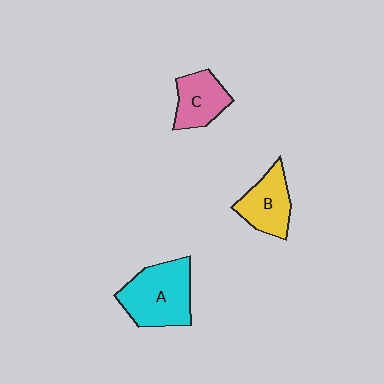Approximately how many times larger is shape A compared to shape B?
Approximately 1.5 times.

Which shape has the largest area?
Shape A (cyan).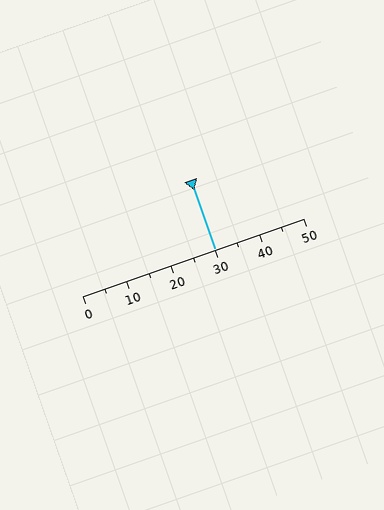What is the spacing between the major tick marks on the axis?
The major ticks are spaced 10 apart.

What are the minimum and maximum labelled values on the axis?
The axis runs from 0 to 50.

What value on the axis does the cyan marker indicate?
The marker indicates approximately 30.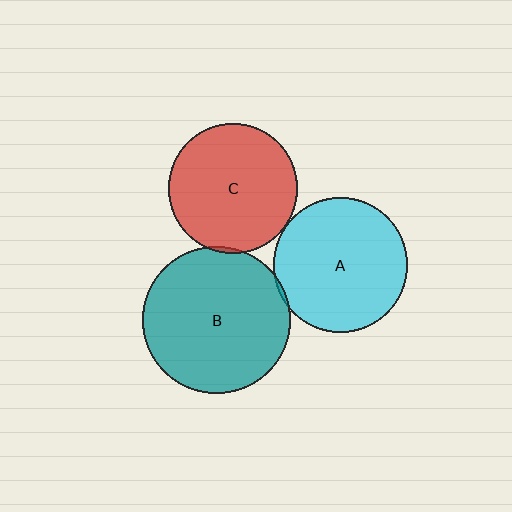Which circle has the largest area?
Circle B (teal).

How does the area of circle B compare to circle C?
Approximately 1.3 times.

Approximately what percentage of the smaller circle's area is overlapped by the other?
Approximately 5%.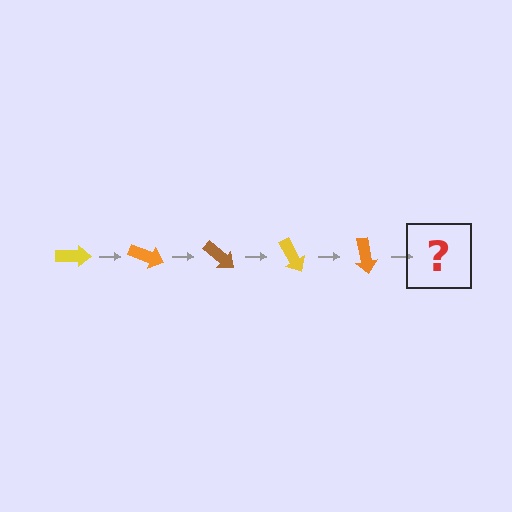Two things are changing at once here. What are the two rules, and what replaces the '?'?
The two rules are that it rotates 20 degrees each step and the color cycles through yellow, orange, and brown. The '?' should be a brown arrow, rotated 100 degrees from the start.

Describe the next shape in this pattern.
It should be a brown arrow, rotated 100 degrees from the start.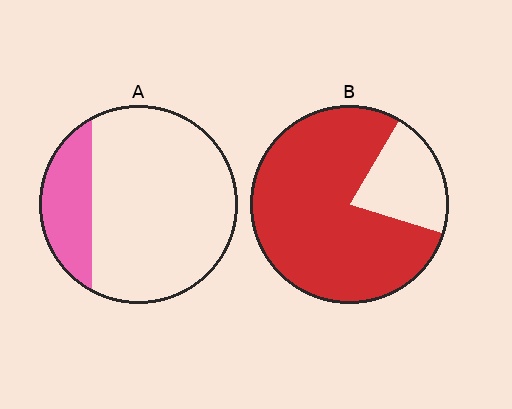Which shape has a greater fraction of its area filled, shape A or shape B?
Shape B.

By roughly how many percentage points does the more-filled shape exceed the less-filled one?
By roughly 55 percentage points (B over A).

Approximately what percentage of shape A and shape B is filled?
A is approximately 20% and B is approximately 80%.